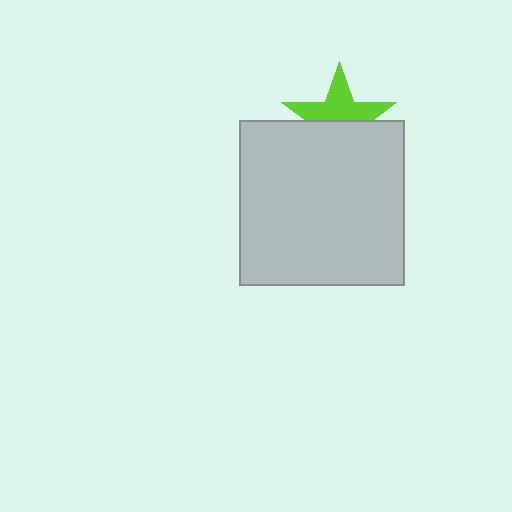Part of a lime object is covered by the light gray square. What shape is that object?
It is a star.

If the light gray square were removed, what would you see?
You would see the complete lime star.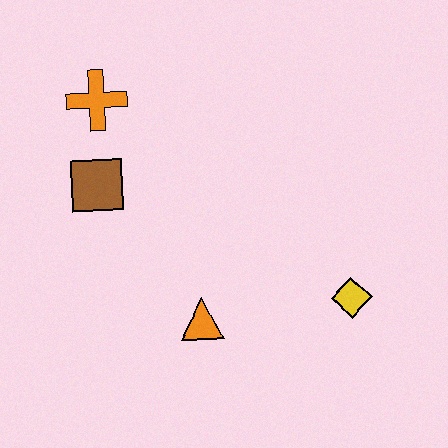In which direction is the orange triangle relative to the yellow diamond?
The orange triangle is to the left of the yellow diamond.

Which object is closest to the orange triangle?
The yellow diamond is closest to the orange triangle.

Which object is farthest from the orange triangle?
The orange cross is farthest from the orange triangle.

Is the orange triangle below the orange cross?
Yes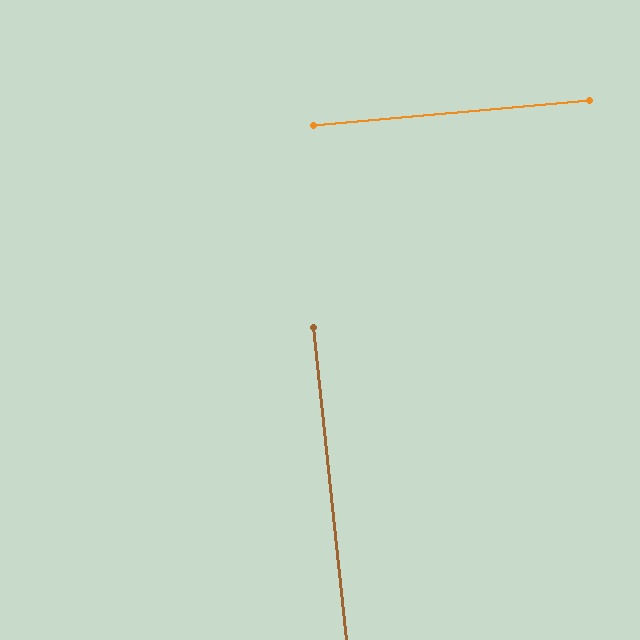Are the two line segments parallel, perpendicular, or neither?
Perpendicular — they meet at approximately 89°.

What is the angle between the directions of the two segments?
Approximately 89 degrees.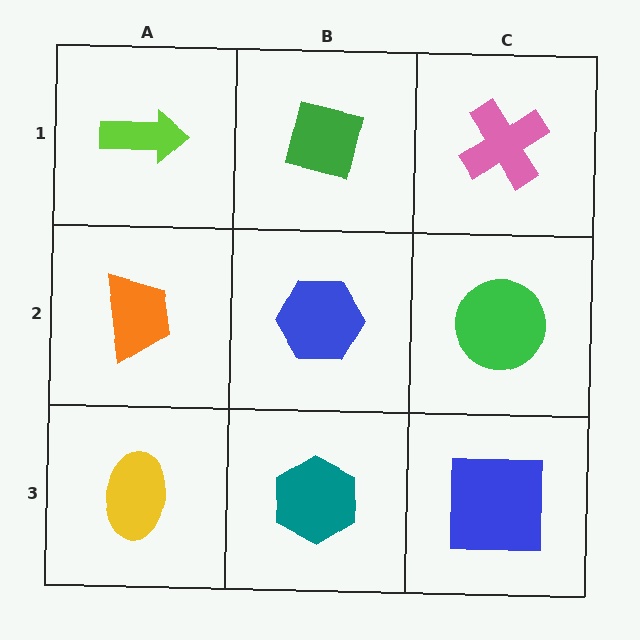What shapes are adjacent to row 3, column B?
A blue hexagon (row 2, column B), a yellow ellipse (row 3, column A), a blue square (row 3, column C).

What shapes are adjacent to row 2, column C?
A pink cross (row 1, column C), a blue square (row 3, column C), a blue hexagon (row 2, column B).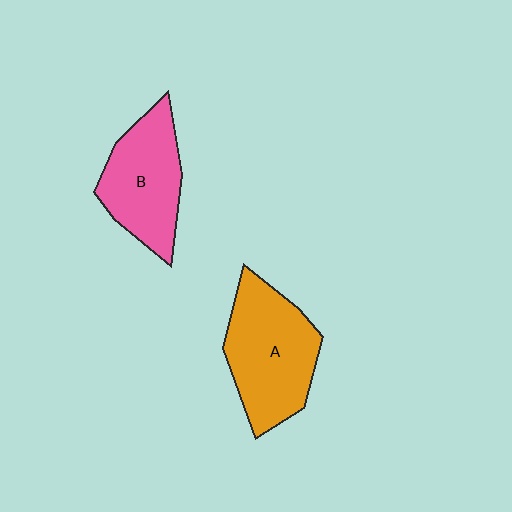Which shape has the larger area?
Shape A (orange).